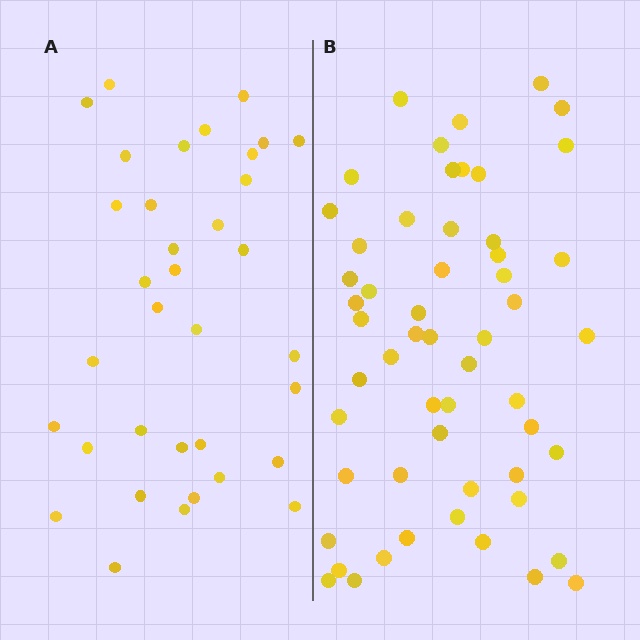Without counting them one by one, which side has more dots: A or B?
Region B (the right region) has more dots.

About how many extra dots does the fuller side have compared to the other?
Region B has approximately 20 more dots than region A.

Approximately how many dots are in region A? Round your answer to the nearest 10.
About 40 dots. (The exact count is 35, which rounds to 40.)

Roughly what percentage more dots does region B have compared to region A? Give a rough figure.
About 55% more.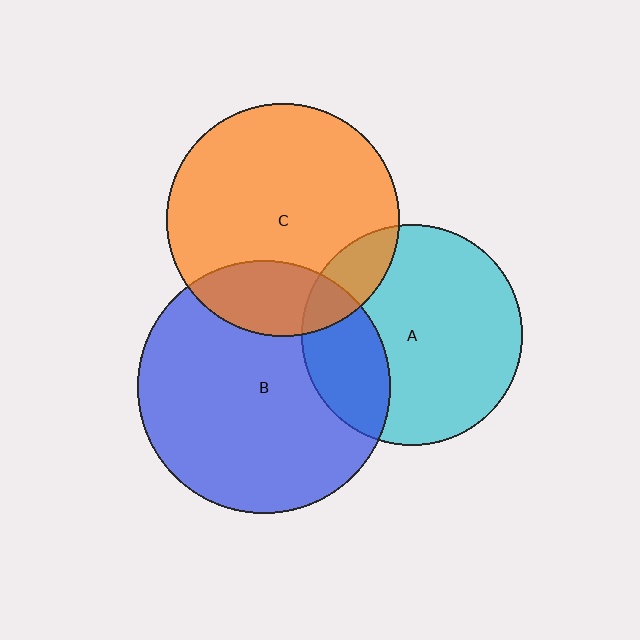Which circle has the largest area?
Circle B (blue).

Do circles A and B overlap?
Yes.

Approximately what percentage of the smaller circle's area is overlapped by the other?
Approximately 25%.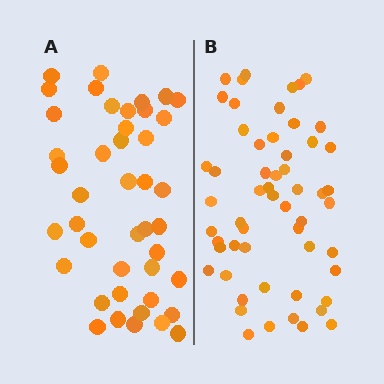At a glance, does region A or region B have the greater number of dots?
Region B (the right region) has more dots.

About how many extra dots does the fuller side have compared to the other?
Region B has approximately 15 more dots than region A.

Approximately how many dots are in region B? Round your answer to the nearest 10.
About 60 dots. (The exact count is 56, which rounds to 60.)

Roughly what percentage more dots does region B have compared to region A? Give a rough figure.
About 30% more.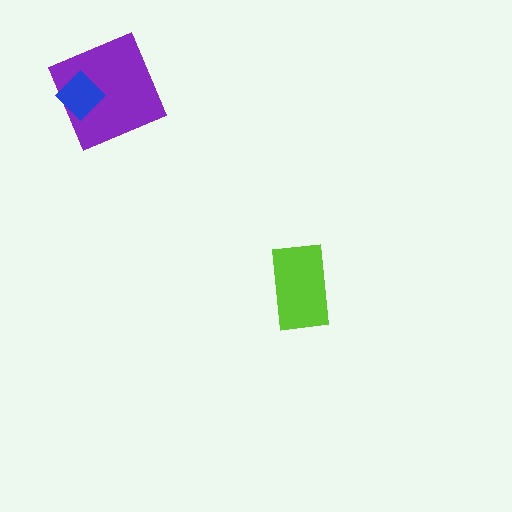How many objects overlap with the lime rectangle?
0 objects overlap with the lime rectangle.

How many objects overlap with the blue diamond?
1 object overlaps with the blue diamond.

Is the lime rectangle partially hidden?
No, no other shape covers it.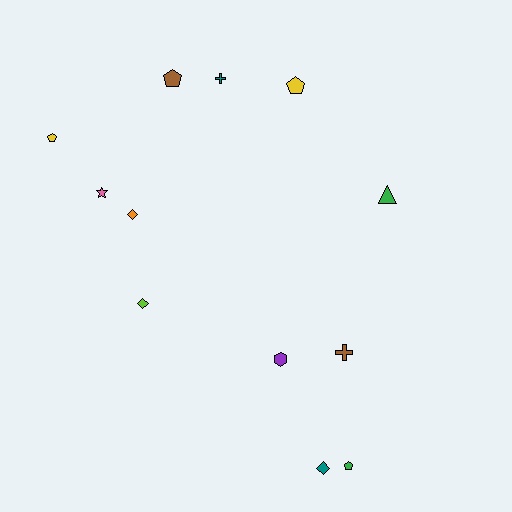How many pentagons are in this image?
There are 4 pentagons.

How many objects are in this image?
There are 12 objects.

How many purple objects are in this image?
There is 1 purple object.